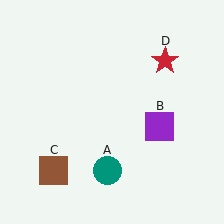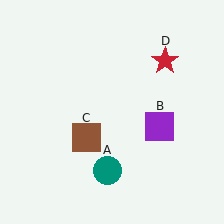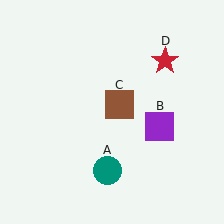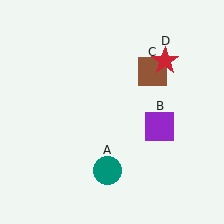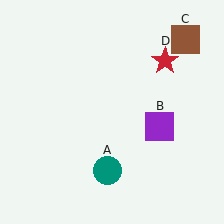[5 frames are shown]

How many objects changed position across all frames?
1 object changed position: brown square (object C).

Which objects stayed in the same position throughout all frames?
Teal circle (object A) and purple square (object B) and red star (object D) remained stationary.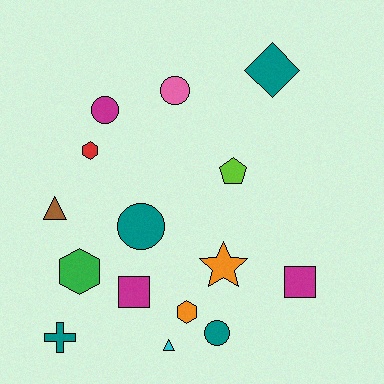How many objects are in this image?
There are 15 objects.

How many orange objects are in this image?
There are 2 orange objects.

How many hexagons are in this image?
There are 3 hexagons.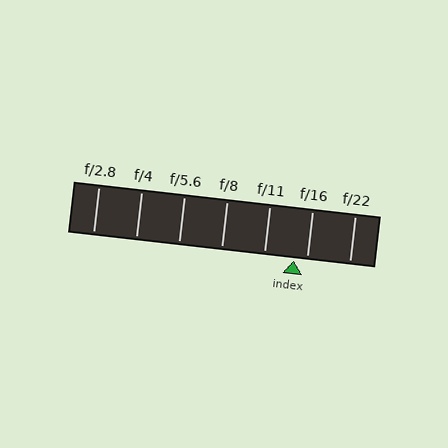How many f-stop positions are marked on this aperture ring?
There are 7 f-stop positions marked.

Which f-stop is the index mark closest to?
The index mark is closest to f/16.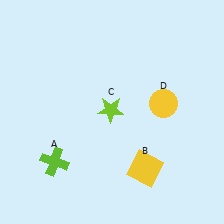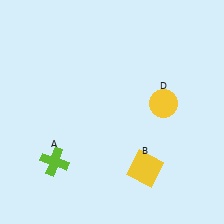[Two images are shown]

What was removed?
The lime star (C) was removed in Image 2.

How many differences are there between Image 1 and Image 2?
There is 1 difference between the two images.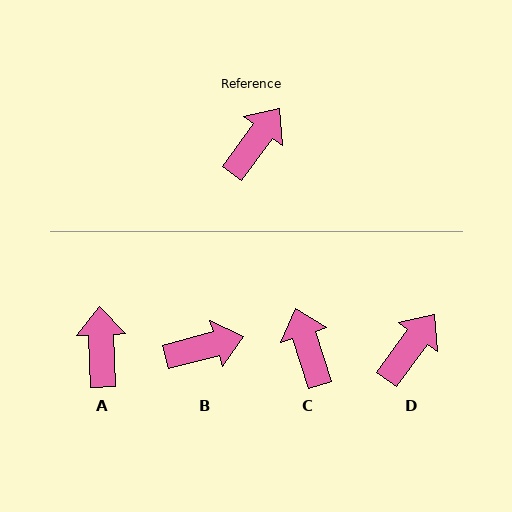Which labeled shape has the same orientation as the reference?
D.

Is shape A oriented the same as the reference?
No, it is off by about 39 degrees.